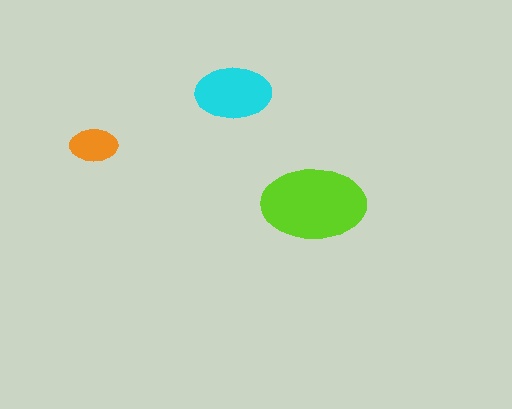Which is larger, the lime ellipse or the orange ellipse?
The lime one.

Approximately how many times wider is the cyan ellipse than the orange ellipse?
About 1.5 times wider.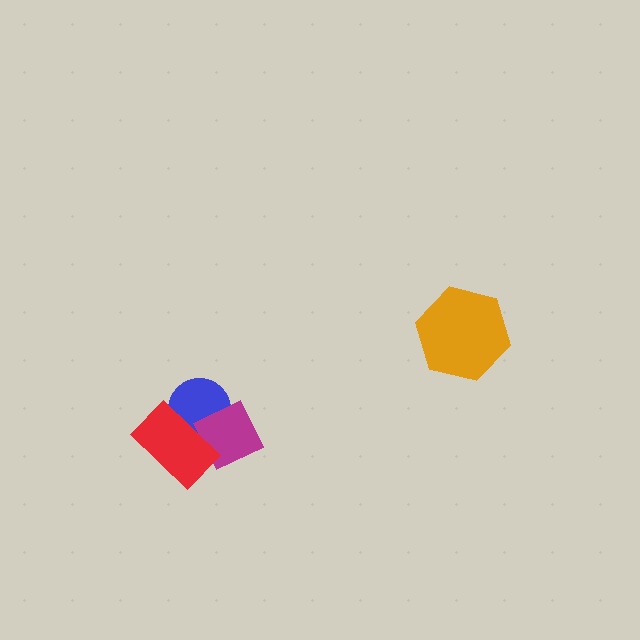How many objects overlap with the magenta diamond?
2 objects overlap with the magenta diamond.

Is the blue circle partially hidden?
Yes, it is partially covered by another shape.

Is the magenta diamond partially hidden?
Yes, it is partially covered by another shape.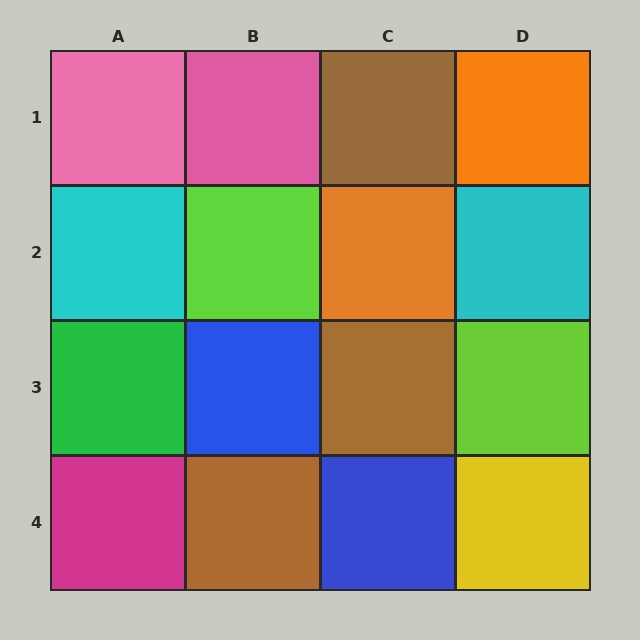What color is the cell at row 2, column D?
Cyan.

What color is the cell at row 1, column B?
Pink.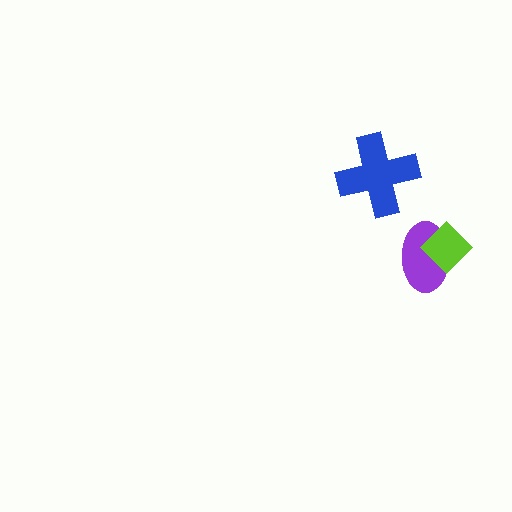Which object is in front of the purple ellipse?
The lime diamond is in front of the purple ellipse.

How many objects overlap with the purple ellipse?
1 object overlaps with the purple ellipse.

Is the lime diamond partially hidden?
No, no other shape covers it.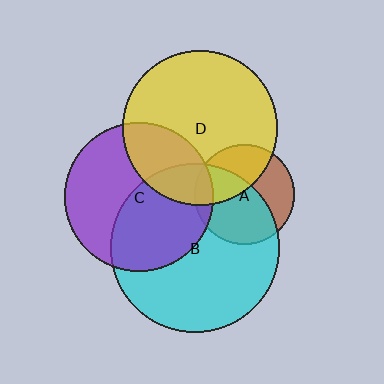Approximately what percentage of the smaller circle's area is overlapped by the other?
Approximately 40%.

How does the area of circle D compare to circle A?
Approximately 2.4 times.